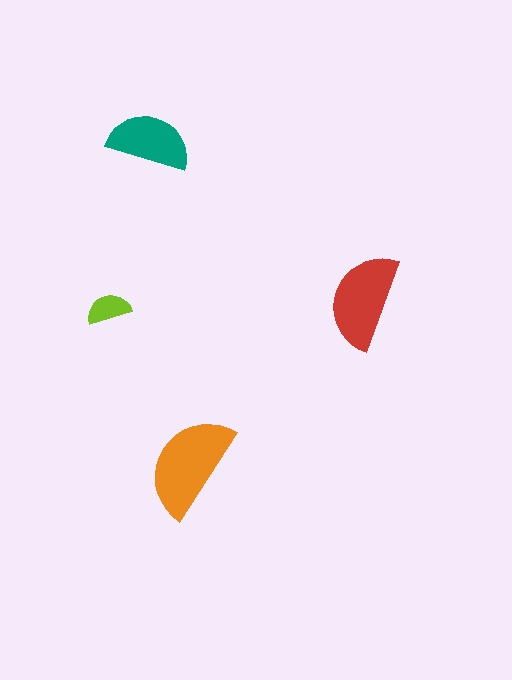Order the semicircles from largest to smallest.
the orange one, the red one, the teal one, the lime one.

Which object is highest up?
The teal semicircle is topmost.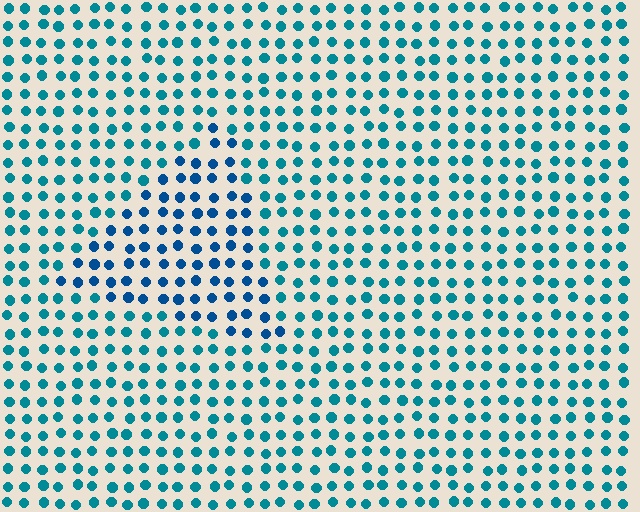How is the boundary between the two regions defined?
The boundary is defined purely by a slight shift in hue (about 24 degrees). Spacing, size, and orientation are identical on both sides.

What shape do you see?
I see a triangle.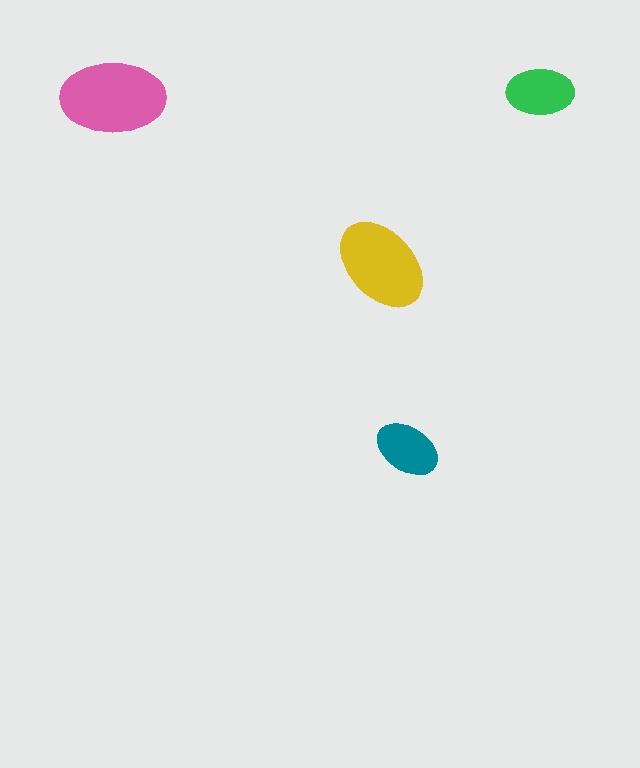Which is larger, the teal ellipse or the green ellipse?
The green one.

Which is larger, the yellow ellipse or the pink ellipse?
The pink one.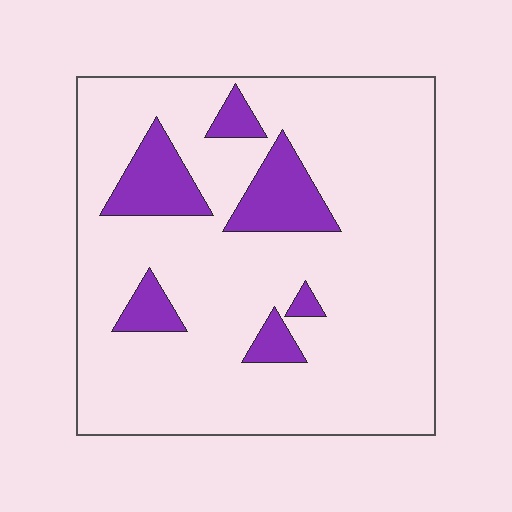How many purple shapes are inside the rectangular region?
6.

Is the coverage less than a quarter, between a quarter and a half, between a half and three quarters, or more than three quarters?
Less than a quarter.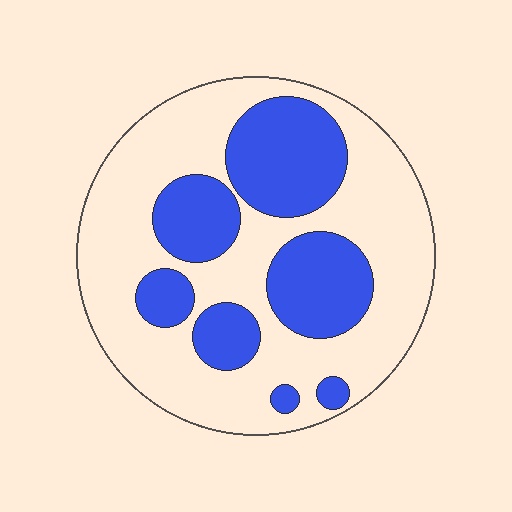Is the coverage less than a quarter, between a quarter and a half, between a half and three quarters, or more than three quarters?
Between a quarter and a half.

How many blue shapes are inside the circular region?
7.